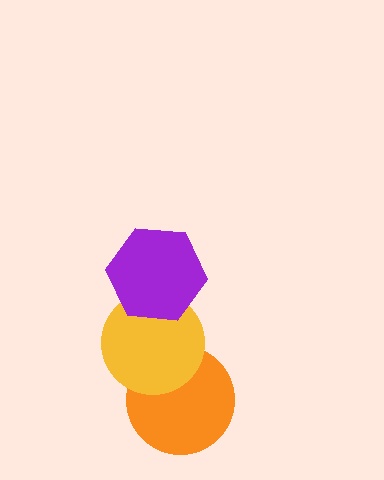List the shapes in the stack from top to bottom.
From top to bottom: the purple hexagon, the yellow circle, the orange circle.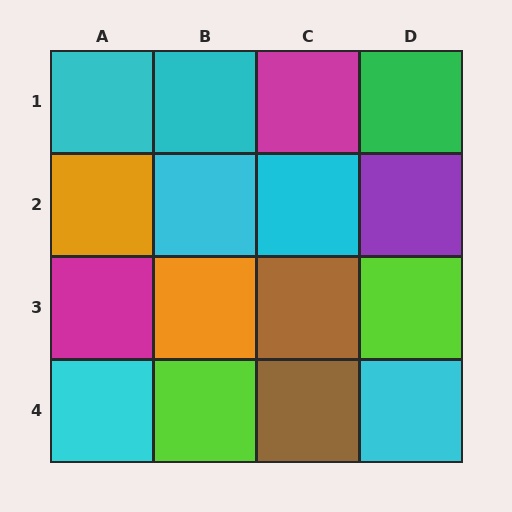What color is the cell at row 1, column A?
Cyan.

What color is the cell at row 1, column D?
Green.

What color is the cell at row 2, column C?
Cyan.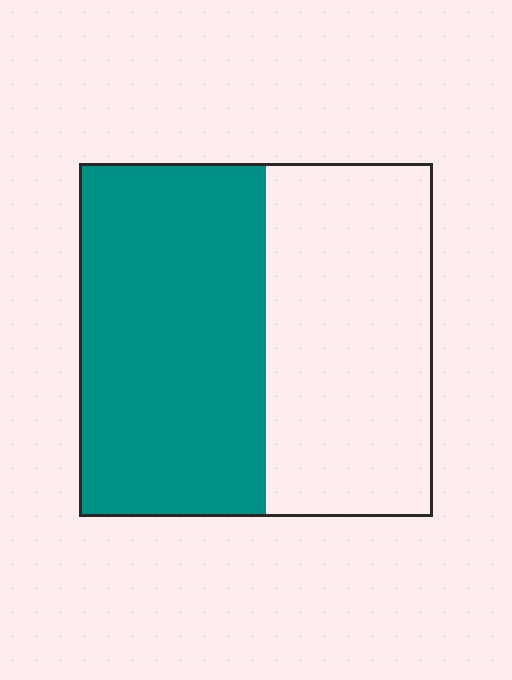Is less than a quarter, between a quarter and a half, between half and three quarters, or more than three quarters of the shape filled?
Between half and three quarters.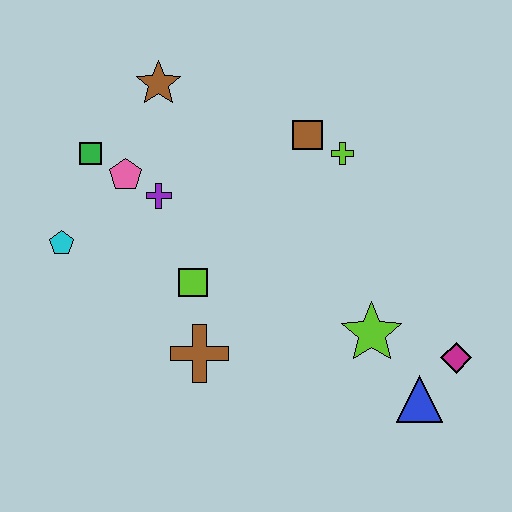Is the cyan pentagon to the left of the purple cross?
Yes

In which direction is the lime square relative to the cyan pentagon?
The lime square is to the right of the cyan pentagon.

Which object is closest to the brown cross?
The lime square is closest to the brown cross.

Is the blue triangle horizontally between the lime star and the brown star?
No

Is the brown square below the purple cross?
No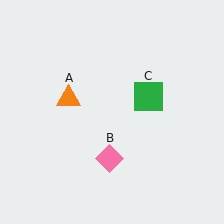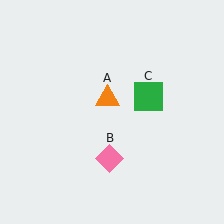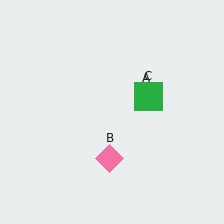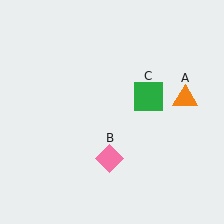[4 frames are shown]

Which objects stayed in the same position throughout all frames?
Pink diamond (object B) and green square (object C) remained stationary.